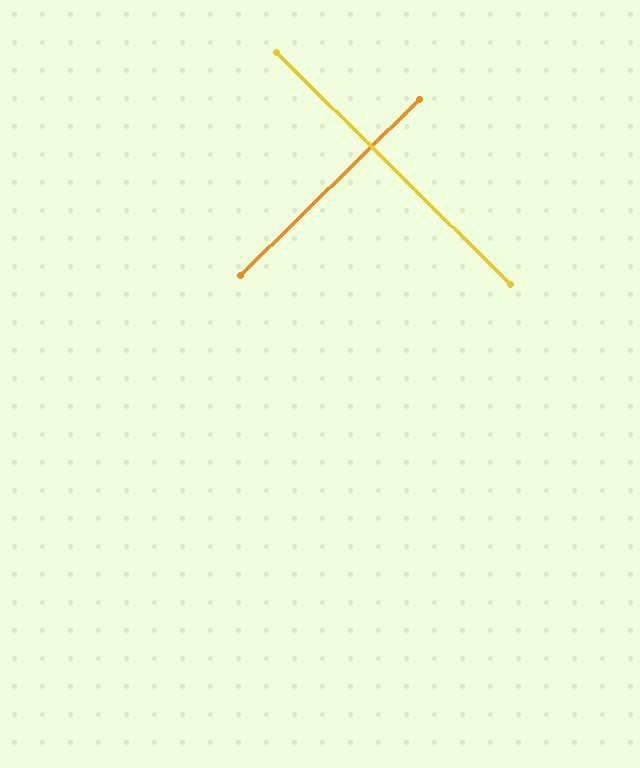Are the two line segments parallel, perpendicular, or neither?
Perpendicular — they meet at approximately 89°.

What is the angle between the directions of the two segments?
Approximately 89 degrees.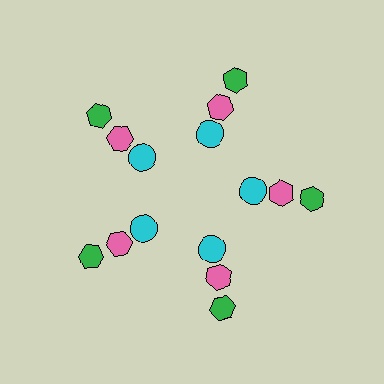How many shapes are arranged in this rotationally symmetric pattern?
There are 15 shapes, arranged in 5 groups of 3.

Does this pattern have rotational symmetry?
Yes, this pattern has 5-fold rotational symmetry. It looks the same after rotating 72 degrees around the center.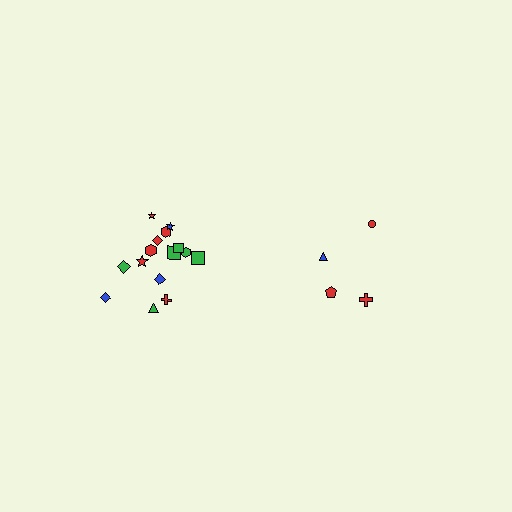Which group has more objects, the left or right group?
The left group.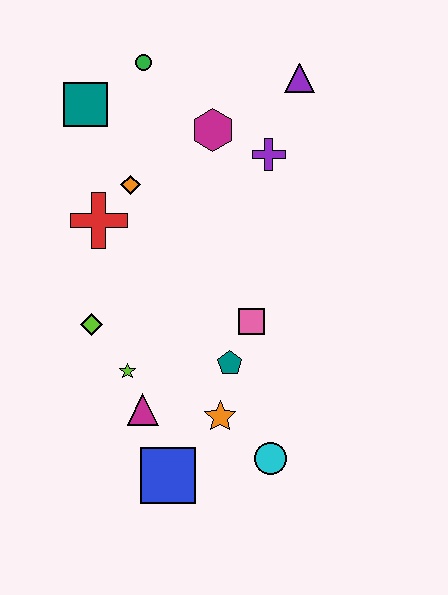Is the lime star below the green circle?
Yes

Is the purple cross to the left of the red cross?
No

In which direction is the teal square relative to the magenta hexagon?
The teal square is to the left of the magenta hexagon.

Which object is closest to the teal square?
The green circle is closest to the teal square.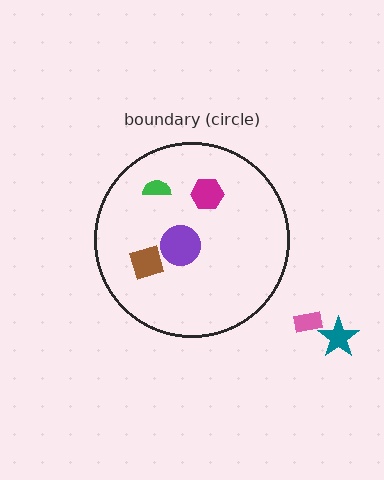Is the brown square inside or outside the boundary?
Inside.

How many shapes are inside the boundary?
4 inside, 2 outside.